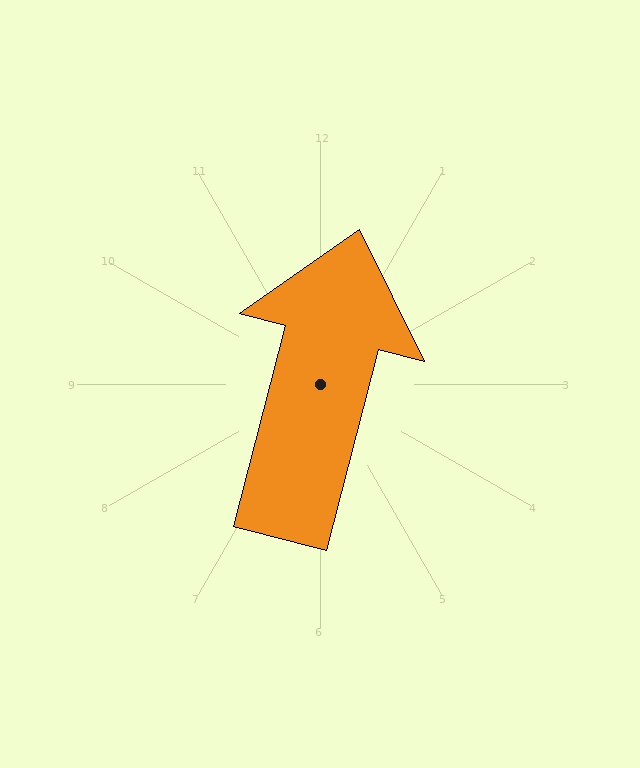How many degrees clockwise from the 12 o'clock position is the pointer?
Approximately 14 degrees.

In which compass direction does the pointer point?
North.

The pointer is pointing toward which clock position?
Roughly 12 o'clock.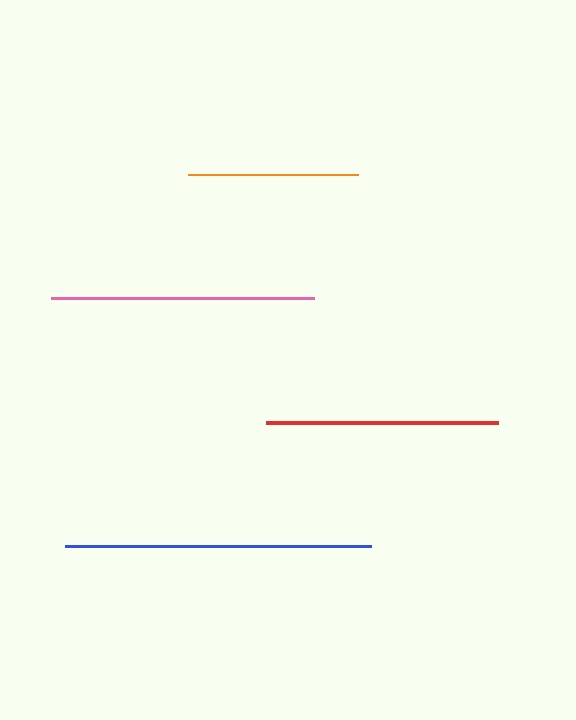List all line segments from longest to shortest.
From longest to shortest: blue, pink, red, orange.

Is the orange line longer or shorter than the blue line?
The blue line is longer than the orange line.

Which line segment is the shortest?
The orange line is the shortest at approximately 169 pixels.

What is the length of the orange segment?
The orange segment is approximately 169 pixels long.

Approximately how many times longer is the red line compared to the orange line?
The red line is approximately 1.4 times the length of the orange line.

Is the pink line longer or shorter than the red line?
The pink line is longer than the red line.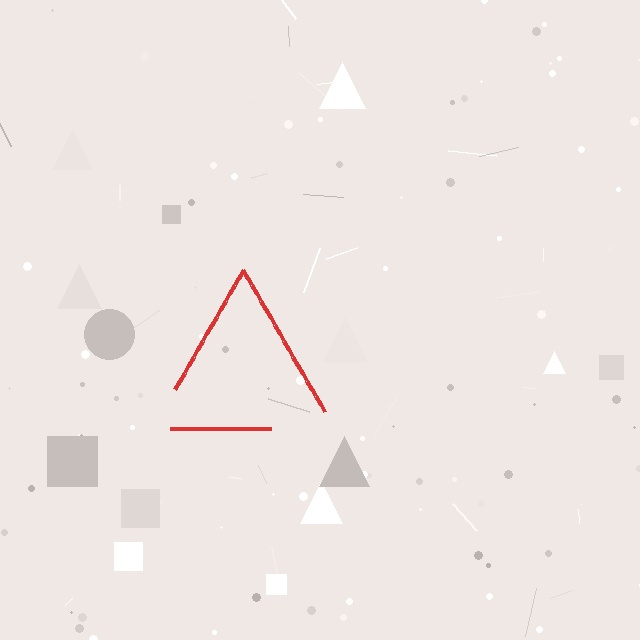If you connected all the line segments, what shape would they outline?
They would outline a triangle.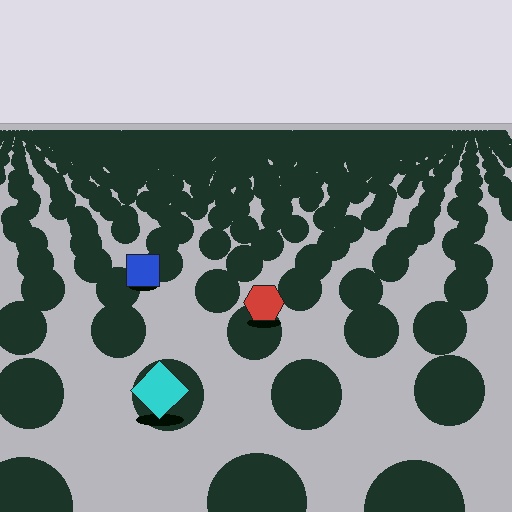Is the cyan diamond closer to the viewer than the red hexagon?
Yes. The cyan diamond is closer — you can tell from the texture gradient: the ground texture is coarser near it.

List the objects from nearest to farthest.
From nearest to farthest: the cyan diamond, the red hexagon, the blue square.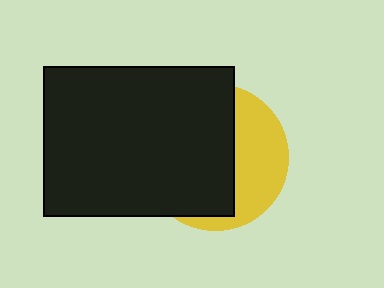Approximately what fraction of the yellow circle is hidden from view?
Roughly 63% of the yellow circle is hidden behind the black rectangle.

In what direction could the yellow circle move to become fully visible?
The yellow circle could move right. That would shift it out from behind the black rectangle entirely.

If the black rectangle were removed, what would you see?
You would see the complete yellow circle.